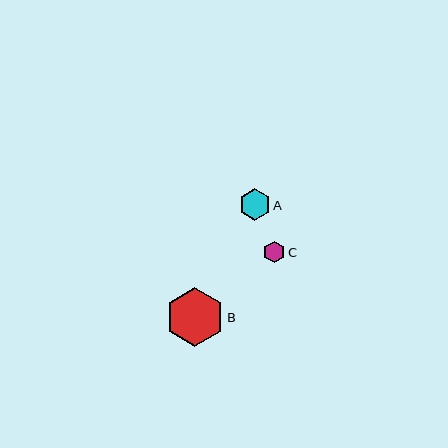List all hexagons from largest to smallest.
From largest to smallest: B, A, C.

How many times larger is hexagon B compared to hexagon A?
Hexagon B is approximately 1.9 times the size of hexagon A.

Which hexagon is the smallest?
Hexagon C is the smallest with a size of approximately 21 pixels.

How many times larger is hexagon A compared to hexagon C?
Hexagon A is approximately 1.5 times the size of hexagon C.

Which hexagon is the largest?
Hexagon B is the largest with a size of approximately 59 pixels.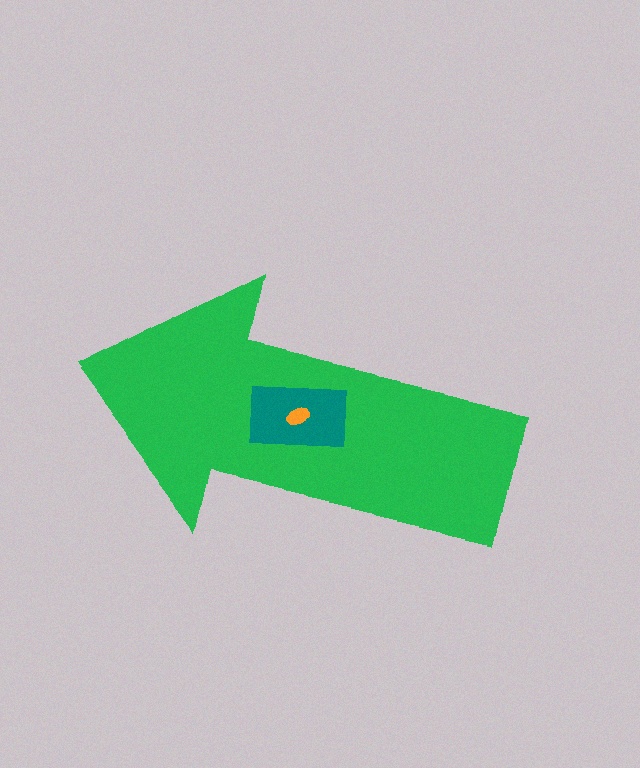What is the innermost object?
The orange ellipse.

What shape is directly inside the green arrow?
The teal rectangle.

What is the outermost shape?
The green arrow.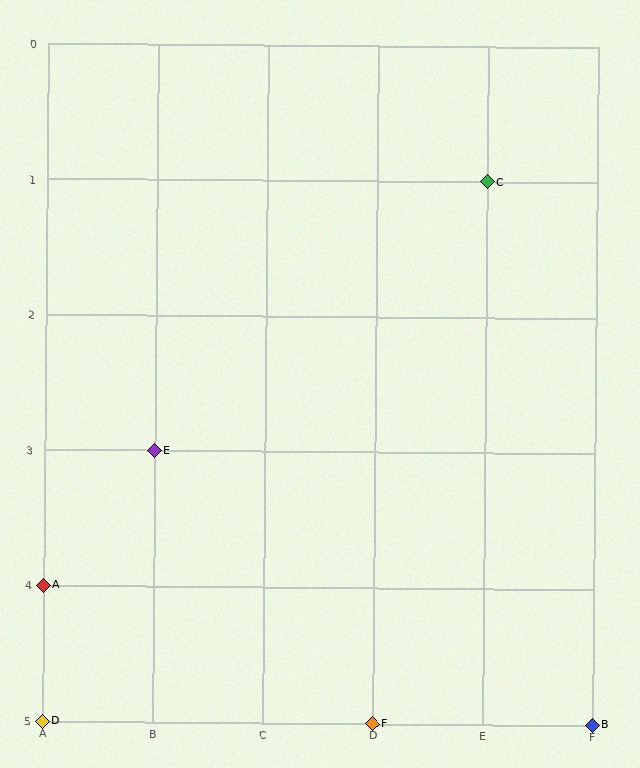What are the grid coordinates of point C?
Point C is at grid coordinates (E, 1).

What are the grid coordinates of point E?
Point E is at grid coordinates (B, 3).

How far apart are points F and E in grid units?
Points F and E are 2 columns and 2 rows apart (about 2.8 grid units diagonally).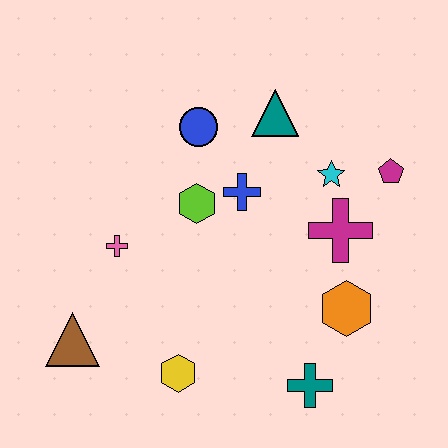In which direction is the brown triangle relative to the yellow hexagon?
The brown triangle is to the left of the yellow hexagon.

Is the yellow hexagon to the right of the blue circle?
No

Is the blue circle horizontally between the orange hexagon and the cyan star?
No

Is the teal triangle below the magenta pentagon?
No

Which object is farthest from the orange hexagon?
The brown triangle is farthest from the orange hexagon.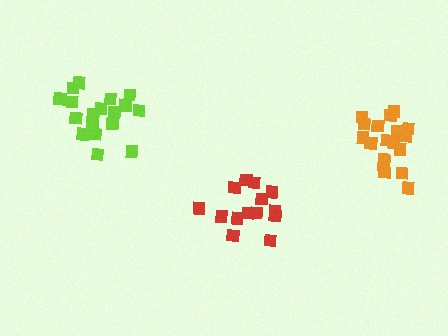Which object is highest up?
The lime cluster is topmost.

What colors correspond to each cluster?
The clusters are colored: orange, red, lime.